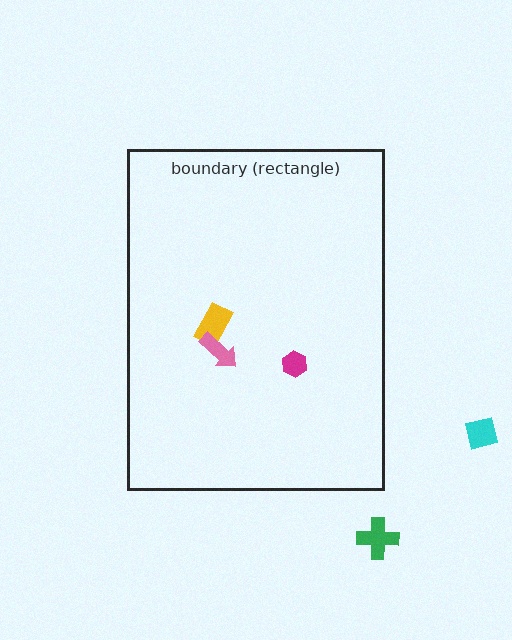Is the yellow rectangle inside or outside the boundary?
Inside.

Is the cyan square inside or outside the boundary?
Outside.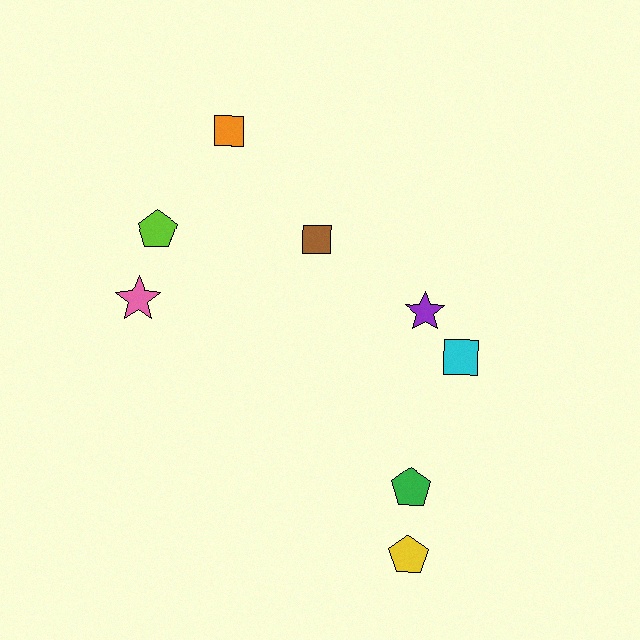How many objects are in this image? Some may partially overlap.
There are 8 objects.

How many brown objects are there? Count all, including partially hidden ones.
There is 1 brown object.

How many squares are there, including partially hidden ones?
There are 3 squares.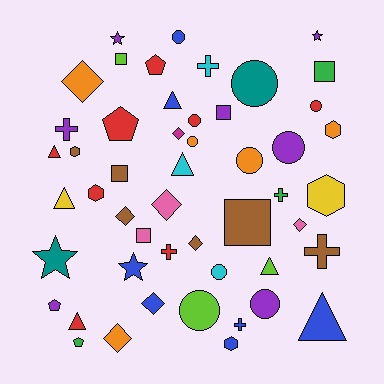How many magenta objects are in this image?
There is 1 magenta object.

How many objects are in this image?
There are 50 objects.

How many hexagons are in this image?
There are 5 hexagons.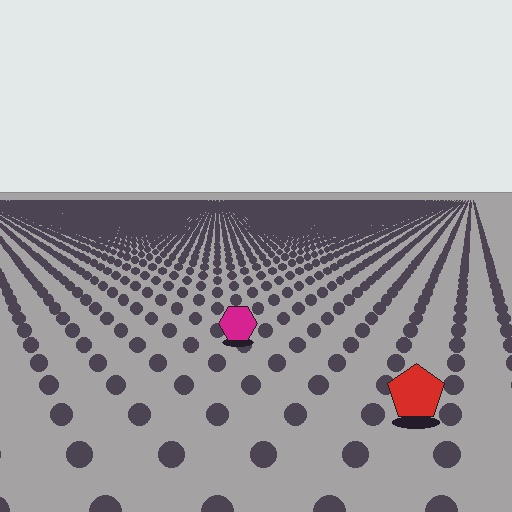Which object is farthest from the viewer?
The magenta hexagon is farthest from the viewer. It appears smaller and the ground texture around it is denser.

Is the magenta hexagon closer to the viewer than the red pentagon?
No. The red pentagon is closer — you can tell from the texture gradient: the ground texture is coarser near it.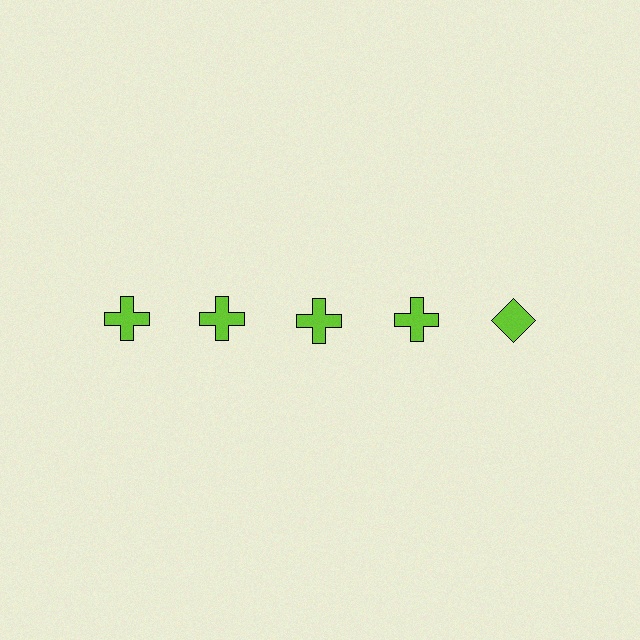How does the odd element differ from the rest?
It has a different shape: diamond instead of cross.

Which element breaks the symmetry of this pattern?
The lime diamond in the top row, rightmost column breaks the symmetry. All other shapes are lime crosses.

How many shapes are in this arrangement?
There are 5 shapes arranged in a grid pattern.